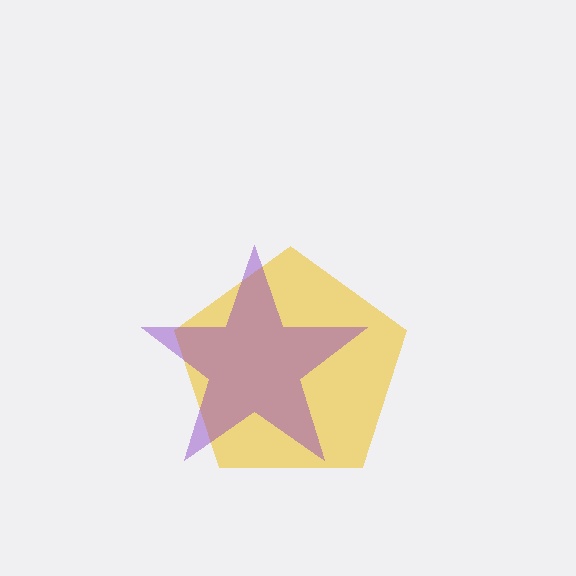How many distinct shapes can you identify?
There are 2 distinct shapes: a yellow pentagon, a purple star.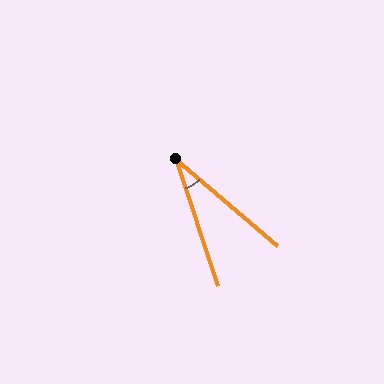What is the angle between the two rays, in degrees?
Approximately 31 degrees.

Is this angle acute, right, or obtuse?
It is acute.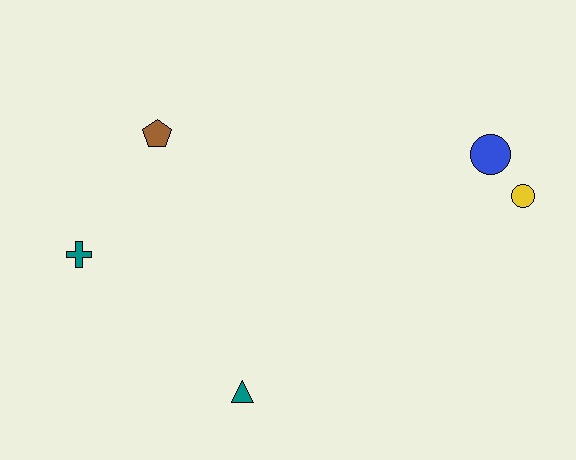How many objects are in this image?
There are 5 objects.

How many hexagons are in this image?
There are no hexagons.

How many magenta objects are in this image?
There are no magenta objects.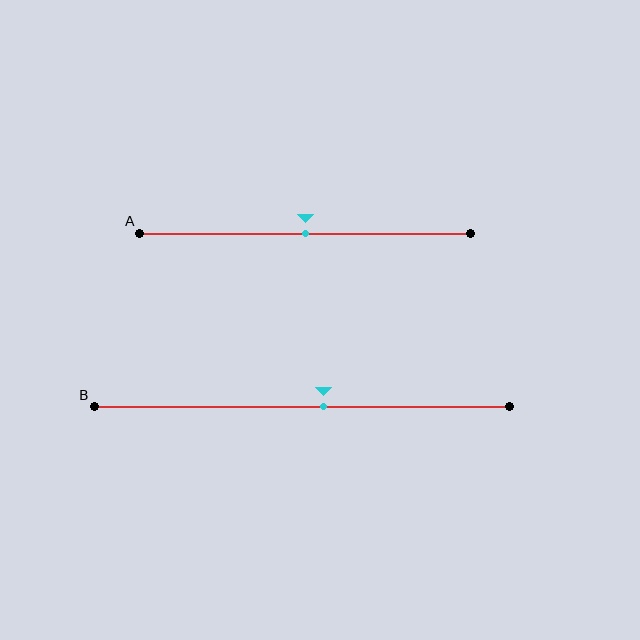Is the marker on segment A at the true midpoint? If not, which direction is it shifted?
Yes, the marker on segment A is at the true midpoint.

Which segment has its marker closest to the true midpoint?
Segment A has its marker closest to the true midpoint.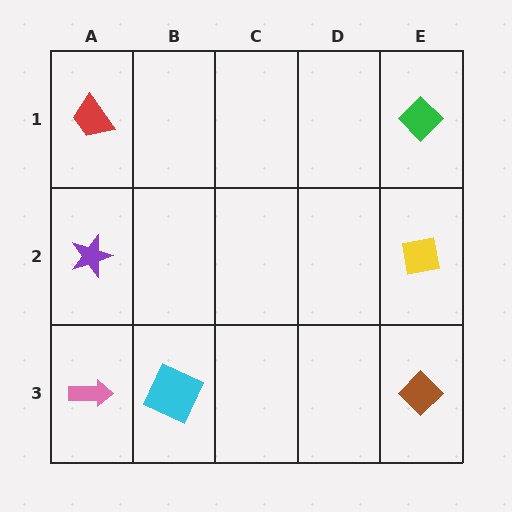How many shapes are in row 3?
3 shapes.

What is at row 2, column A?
A purple star.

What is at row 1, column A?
A red trapezoid.